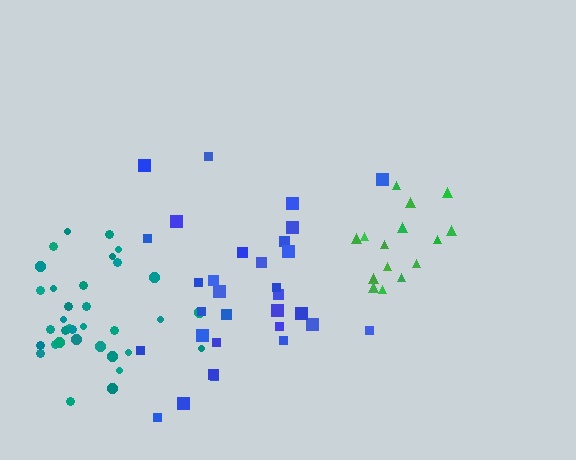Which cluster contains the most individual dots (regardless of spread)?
Teal (34).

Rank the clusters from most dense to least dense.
teal, green, blue.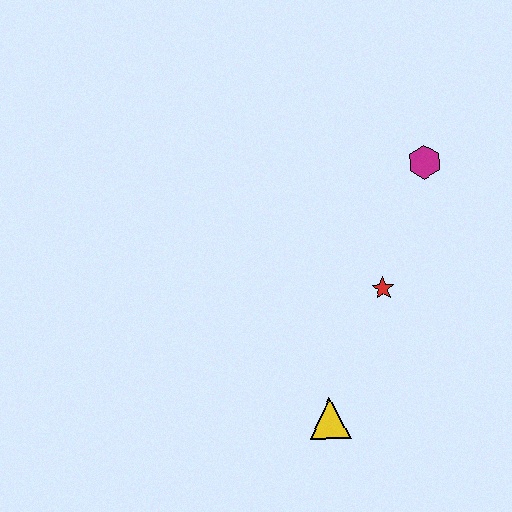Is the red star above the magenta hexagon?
No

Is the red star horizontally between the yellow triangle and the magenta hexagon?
Yes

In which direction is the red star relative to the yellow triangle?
The red star is above the yellow triangle.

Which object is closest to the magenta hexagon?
The red star is closest to the magenta hexagon.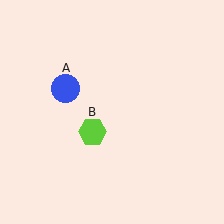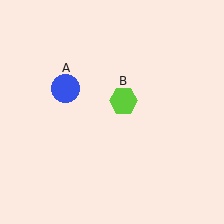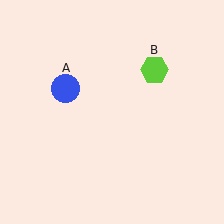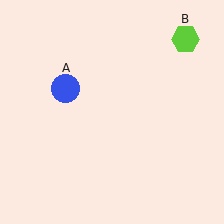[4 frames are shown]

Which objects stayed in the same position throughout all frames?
Blue circle (object A) remained stationary.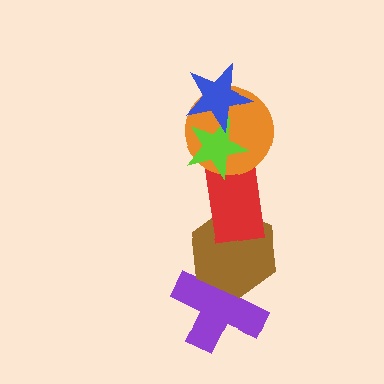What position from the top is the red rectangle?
The red rectangle is 4th from the top.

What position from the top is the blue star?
The blue star is 1st from the top.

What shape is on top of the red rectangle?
The orange circle is on top of the red rectangle.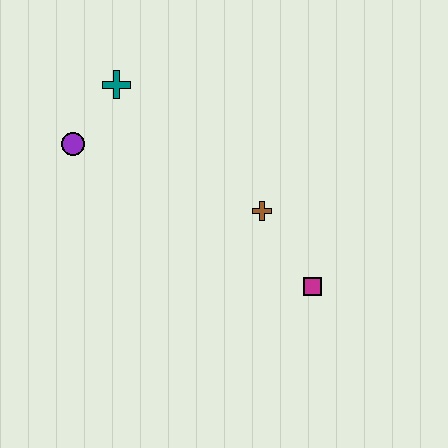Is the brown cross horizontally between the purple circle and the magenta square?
Yes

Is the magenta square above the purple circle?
No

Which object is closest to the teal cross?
The purple circle is closest to the teal cross.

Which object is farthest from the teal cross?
The magenta square is farthest from the teal cross.